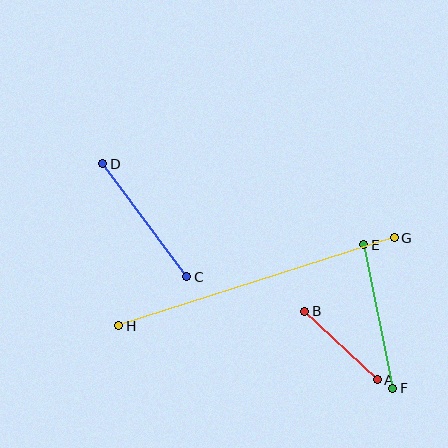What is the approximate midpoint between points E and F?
The midpoint is at approximately (378, 316) pixels.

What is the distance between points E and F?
The distance is approximately 146 pixels.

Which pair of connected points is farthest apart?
Points G and H are farthest apart.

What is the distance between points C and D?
The distance is approximately 141 pixels.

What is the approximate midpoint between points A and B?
The midpoint is at approximately (341, 345) pixels.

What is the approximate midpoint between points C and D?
The midpoint is at approximately (145, 220) pixels.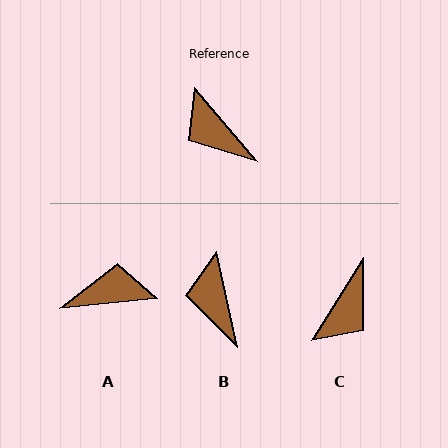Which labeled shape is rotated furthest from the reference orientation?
A, about 124 degrees away.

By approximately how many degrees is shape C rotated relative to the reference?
Approximately 107 degrees counter-clockwise.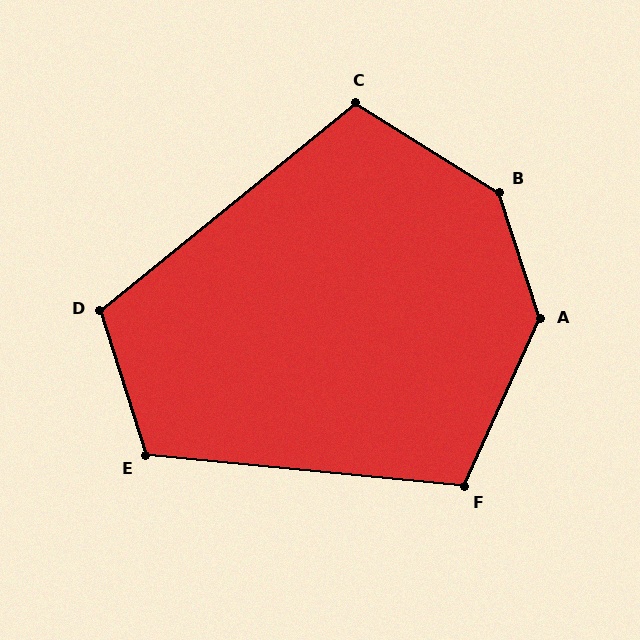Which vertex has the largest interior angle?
B, at approximately 140 degrees.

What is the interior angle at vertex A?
Approximately 138 degrees (obtuse).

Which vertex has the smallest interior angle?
F, at approximately 109 degrees.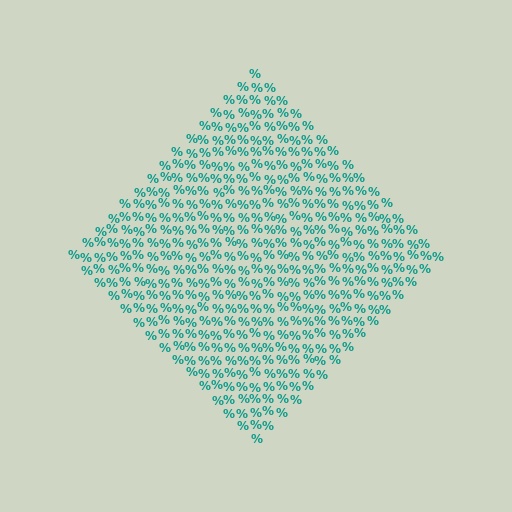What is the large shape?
The large shape is a diamond.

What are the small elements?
The small elements are percent signs.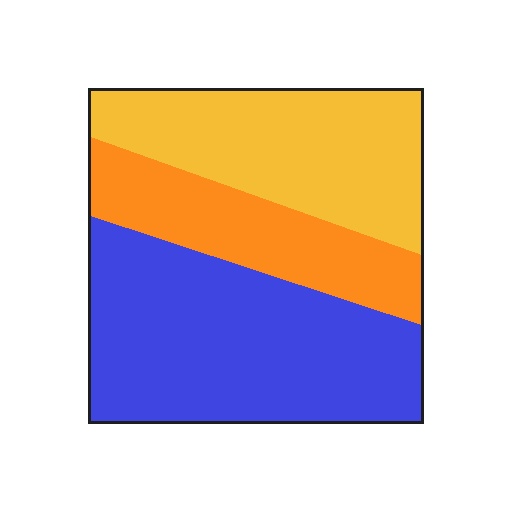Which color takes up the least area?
Orange, at roughly 20%.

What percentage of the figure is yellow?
Yellow takes up about one third (1/3) of the figure.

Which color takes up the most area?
Blue, at roughly 45%.